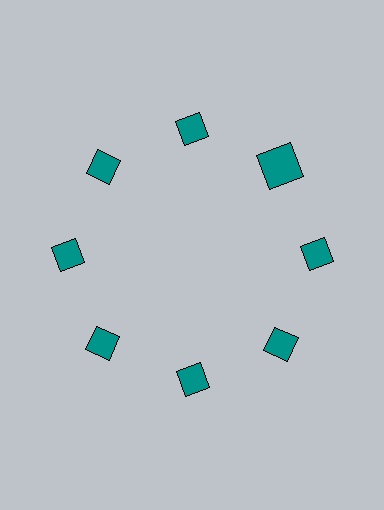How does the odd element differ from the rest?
It has a different shape: square instead of diamond.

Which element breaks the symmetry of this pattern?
The teal square at roughly the 2 o'clock position breaks the symmetry. All other shapes are teal diamonds.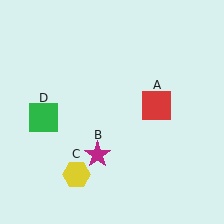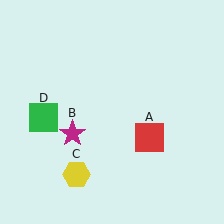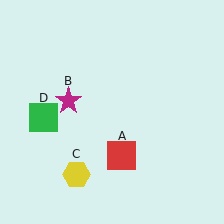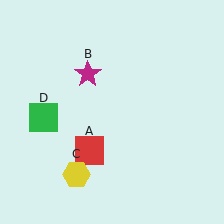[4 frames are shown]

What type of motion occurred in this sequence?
The red square (object A), magenta star (object B) rotated clockwise around the center of the scene.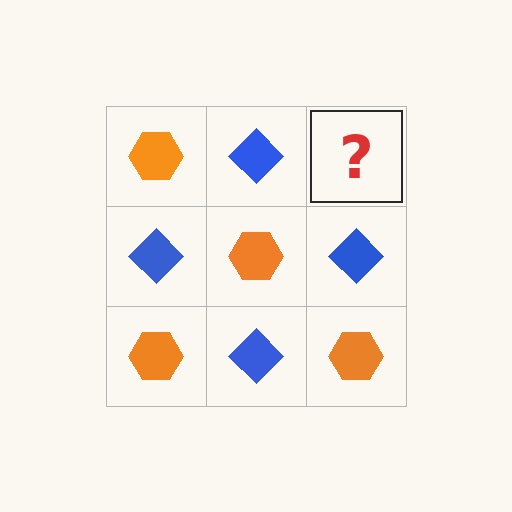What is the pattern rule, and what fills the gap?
The rule is that it alternates orange hexagon and blue diamond in a checkerboard pattern. The gap should be filled with an orange hexagon.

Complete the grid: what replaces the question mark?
The question mark should be replaced with an orange hexagon.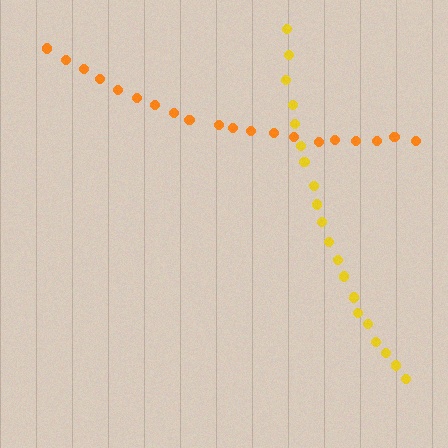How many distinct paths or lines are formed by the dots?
There are 2 distinct paths.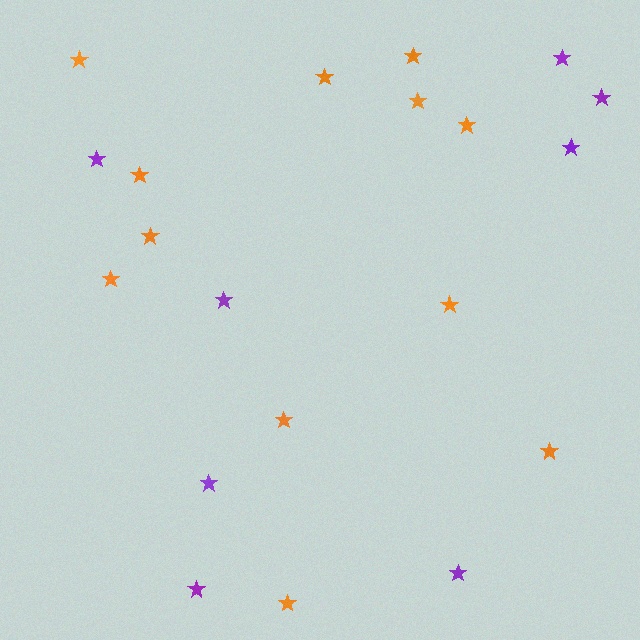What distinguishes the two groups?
There are 2 groups: one group of purple stars (8) and one group of orange stars (12).